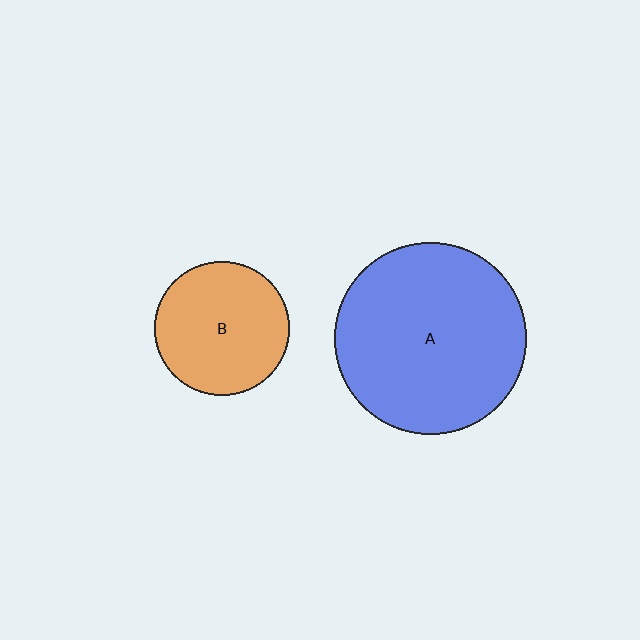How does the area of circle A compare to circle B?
Approximately 2.0 times.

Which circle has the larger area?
Circle A (blue).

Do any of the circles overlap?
No, none of the circles overlap.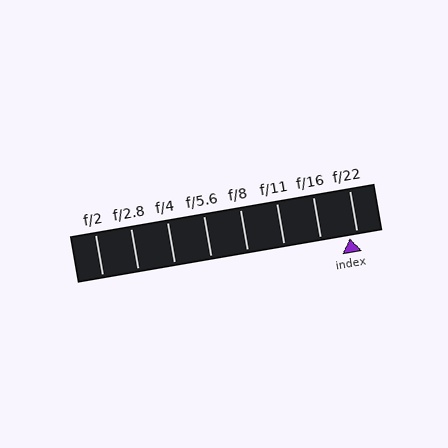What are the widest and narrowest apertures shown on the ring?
The widest aperture shown is f/2 and the narrowest is f/22.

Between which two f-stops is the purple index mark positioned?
The index mark is between f/16 and f/22.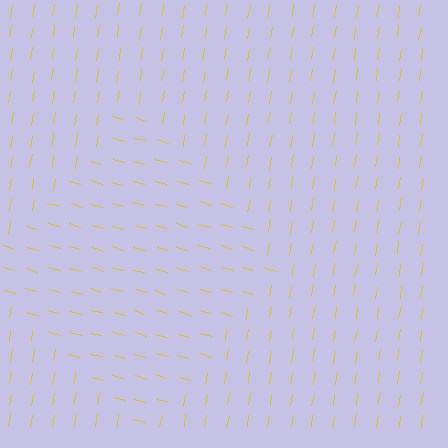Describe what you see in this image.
The image is filled with small yellow line segments. A diamond region in the image has lines oriented differently from the surrounding lines, creating a visible texture boundary.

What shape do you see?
I see a diamond.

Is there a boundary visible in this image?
Yes, there is a texture boundary formed by a change in line orientation.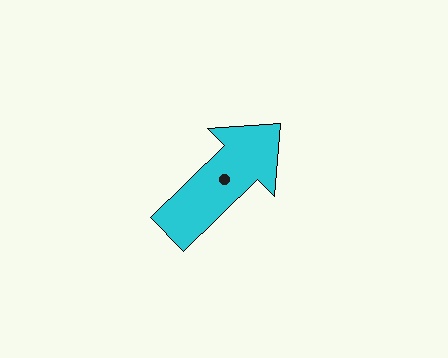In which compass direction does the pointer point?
Northeast.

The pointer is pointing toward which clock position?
Roughly 2 o'clock.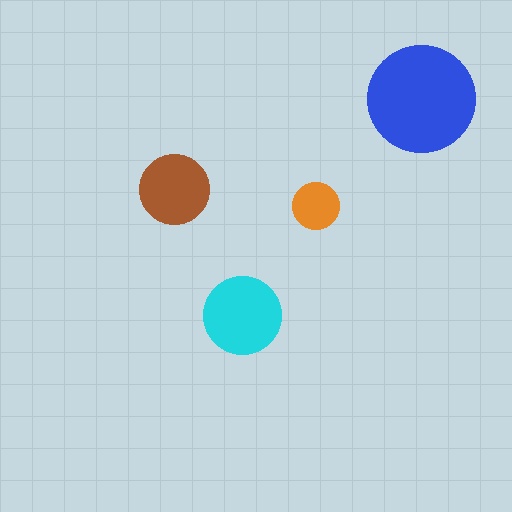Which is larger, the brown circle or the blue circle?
The blue one.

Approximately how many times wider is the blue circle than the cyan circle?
About 1.5 times wider.